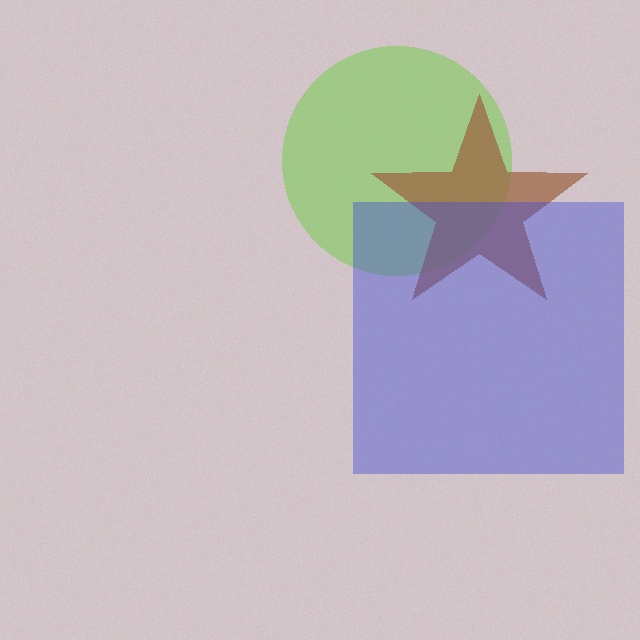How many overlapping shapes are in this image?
There are 3 overlapping shapes in the image.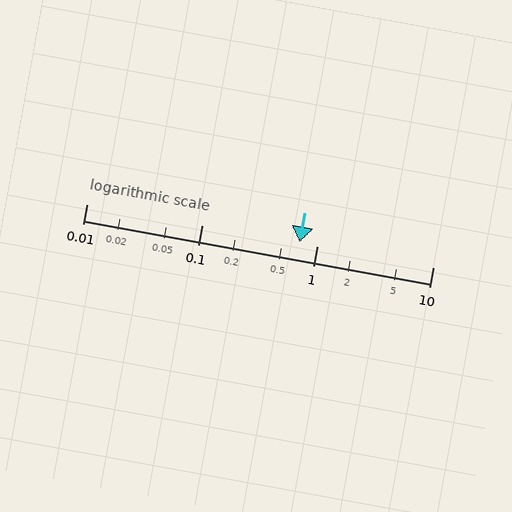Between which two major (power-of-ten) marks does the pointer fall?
The pointer is between 0.1 and 1.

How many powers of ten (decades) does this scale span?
The scale spans 3 decades, from 0.01 to 10.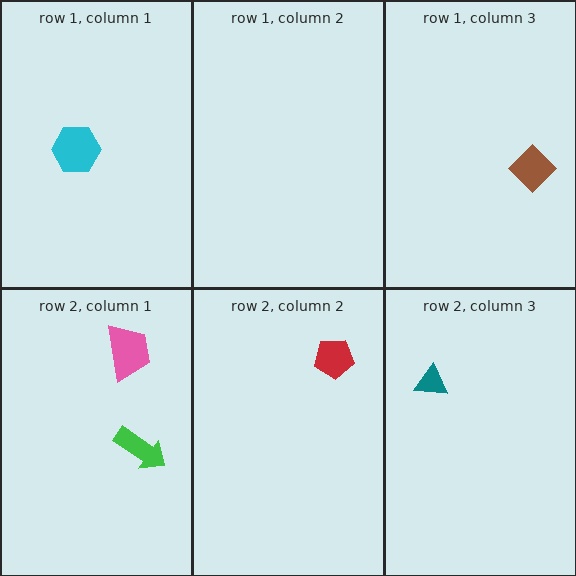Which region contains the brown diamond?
The row 1, column 3 region.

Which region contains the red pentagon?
The row 2, column 2 region.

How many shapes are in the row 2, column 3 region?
1.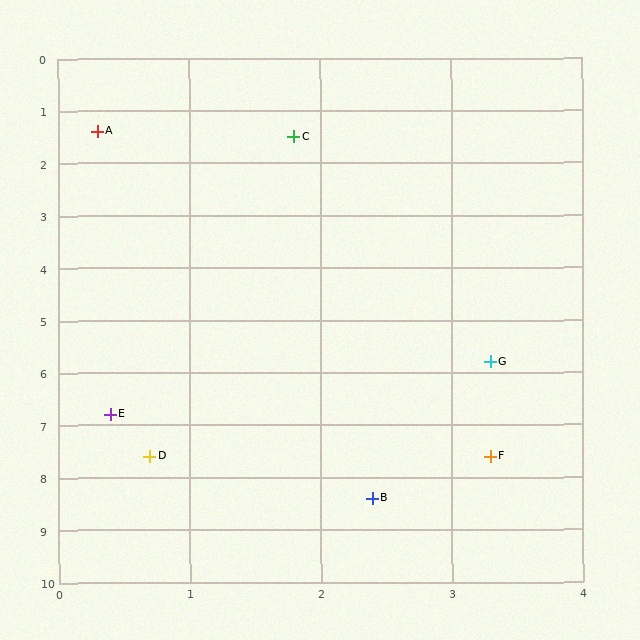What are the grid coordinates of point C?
Point C is at approximately (1.8, 1.5).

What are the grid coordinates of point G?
Point G is at approximately (3.3, 5.8).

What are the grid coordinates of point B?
Point B is at approximately (2.4, 8.4).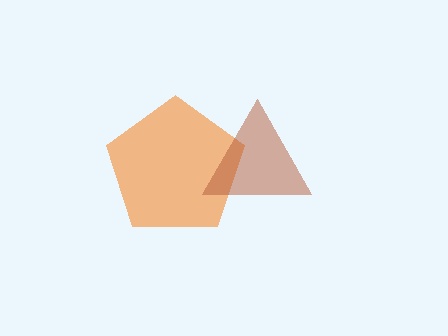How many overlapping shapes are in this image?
There are 2 overlapping shapes in the image.